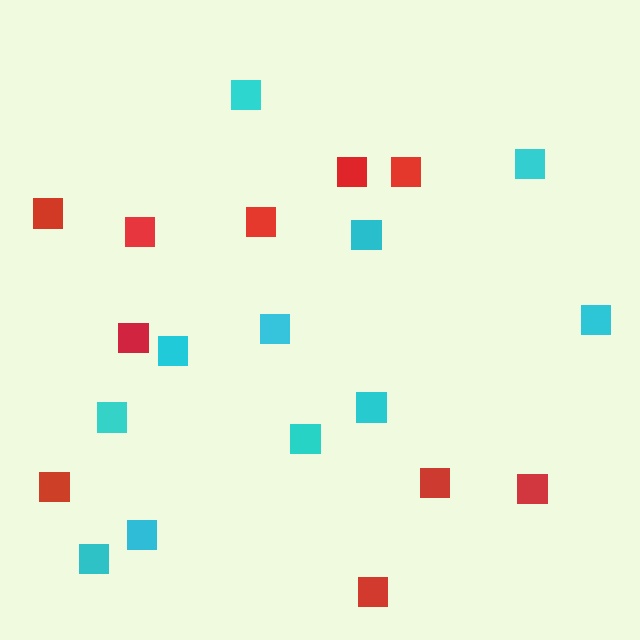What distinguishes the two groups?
There are 2 groups: one group of cyan squares (11) and one group of red squares (10).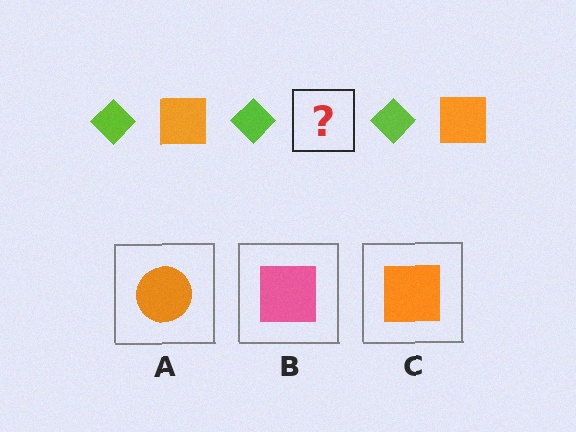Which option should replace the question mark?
Option C.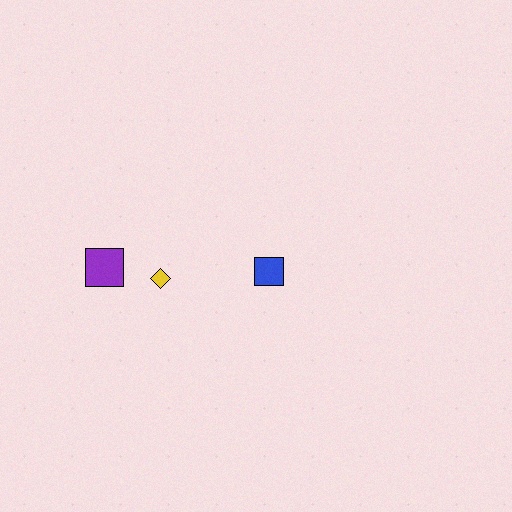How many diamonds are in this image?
There is 1 diamond.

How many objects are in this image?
There are 3 objects.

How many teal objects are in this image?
There are no teal objects.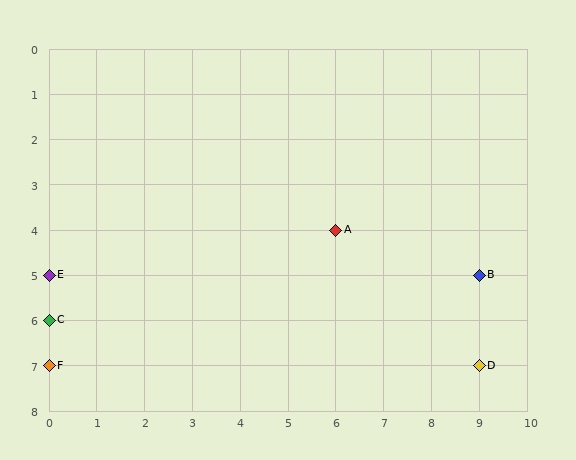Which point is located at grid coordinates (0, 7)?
Point F is at (0, 7).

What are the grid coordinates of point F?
Point F is at grid coordinates (0, 7).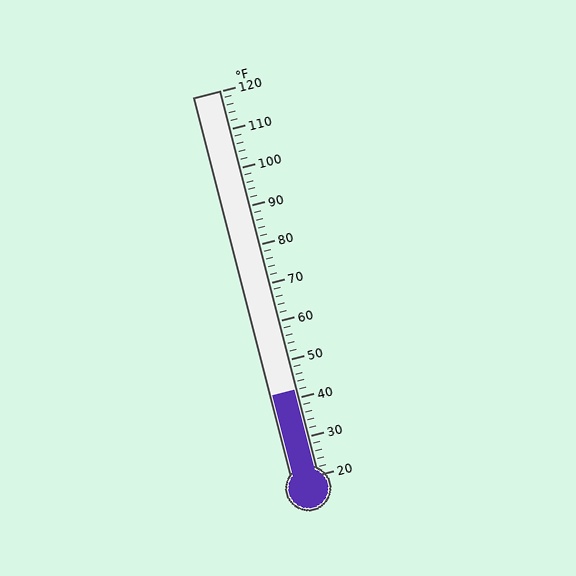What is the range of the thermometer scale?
The thermometer scale ranges from 20°F to 120°F.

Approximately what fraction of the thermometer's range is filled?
The thermometer is filled to approximately 20% of its range.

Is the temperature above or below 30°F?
The temperature is above 30°F.